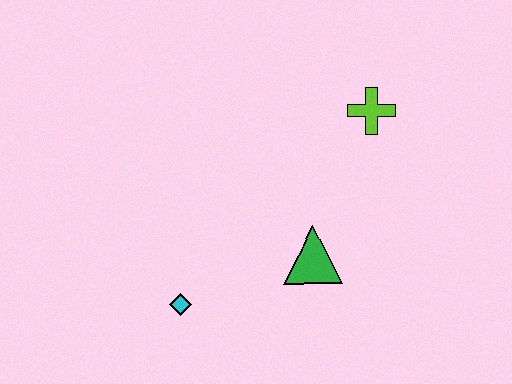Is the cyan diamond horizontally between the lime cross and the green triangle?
No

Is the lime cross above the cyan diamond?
Yes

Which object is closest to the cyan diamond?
The green triangle is closest to the cyan diamond.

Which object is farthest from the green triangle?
The lime cross is farthest from the green triangle.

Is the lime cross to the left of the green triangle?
No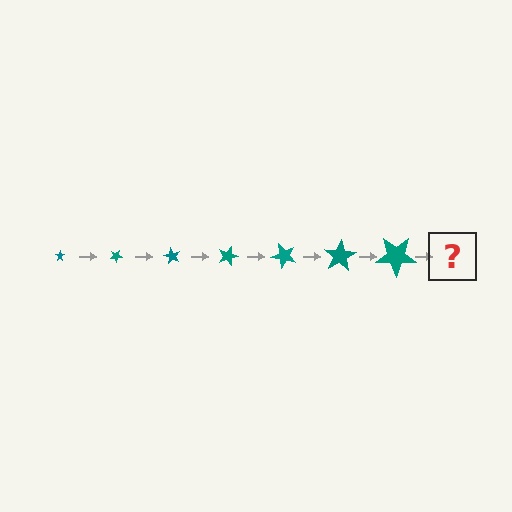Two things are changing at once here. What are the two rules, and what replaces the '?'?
The two rules are that the star grows larger each step and it rotates 30 degrees each step. The '?' should be a star, larger than the previous one and rotated 210 degrees from the start.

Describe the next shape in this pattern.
It should be a star, larger than the previous one and rotated 210 degrees from the start.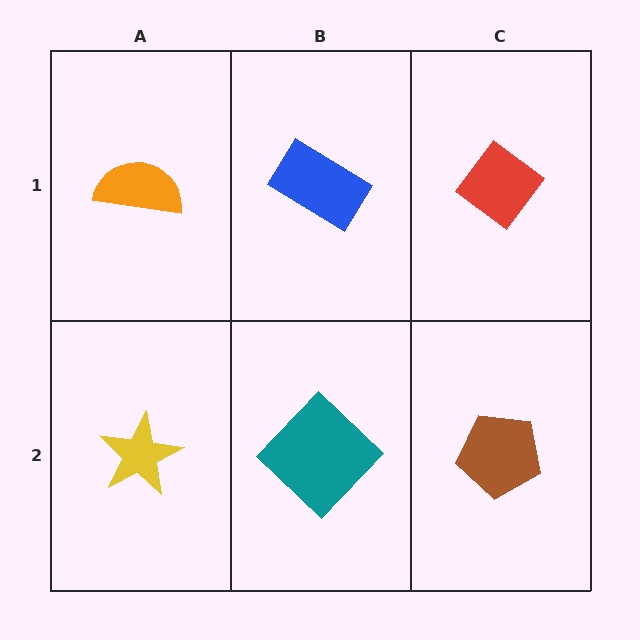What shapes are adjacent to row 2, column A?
An orange semicircle (row 1, column A), a teal diamond (row 2, column B).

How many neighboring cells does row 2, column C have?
2.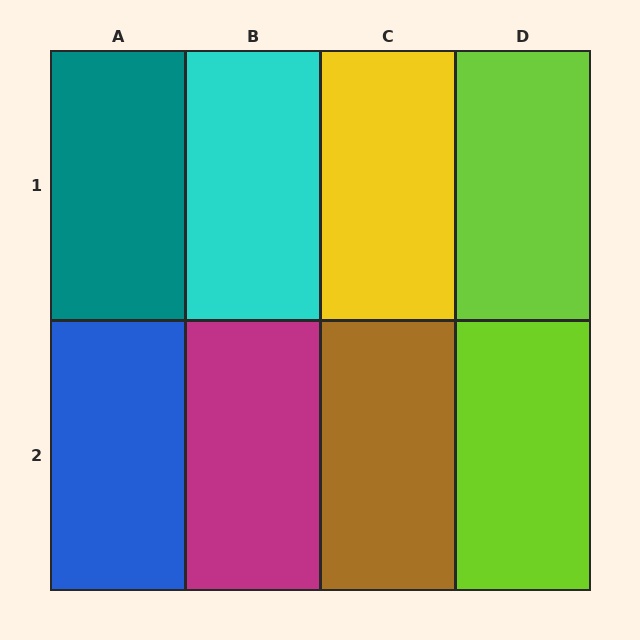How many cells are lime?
2 cells are lime.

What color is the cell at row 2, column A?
Blue.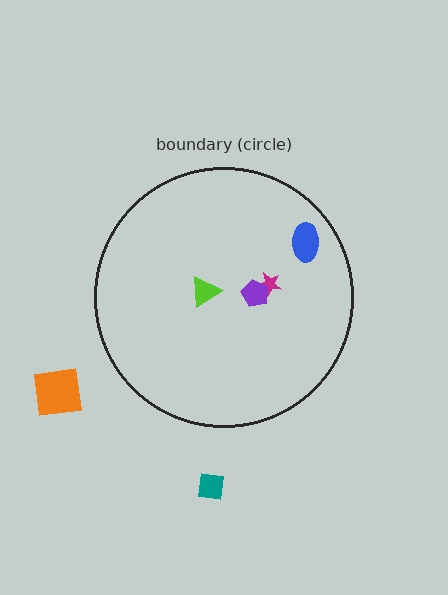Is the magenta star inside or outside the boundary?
Inside.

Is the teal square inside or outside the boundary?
Outside.